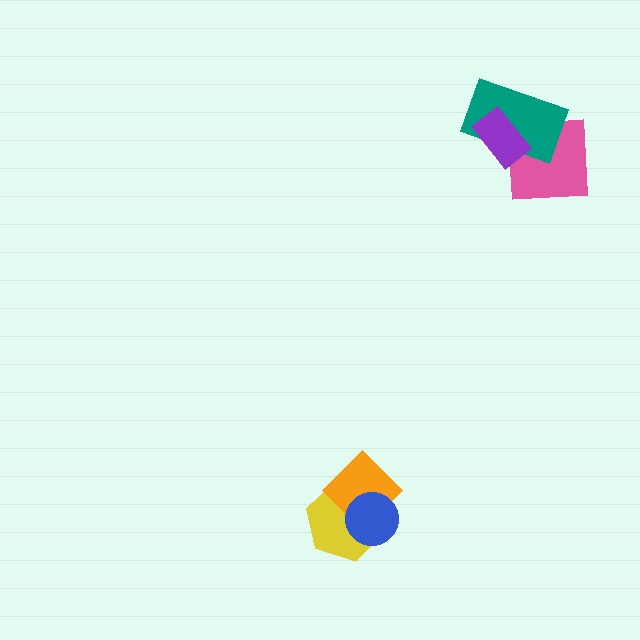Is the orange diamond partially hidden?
Yes, it is partially covered by another shape.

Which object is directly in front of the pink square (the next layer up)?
The teal rectangle is directly in front of the pink square.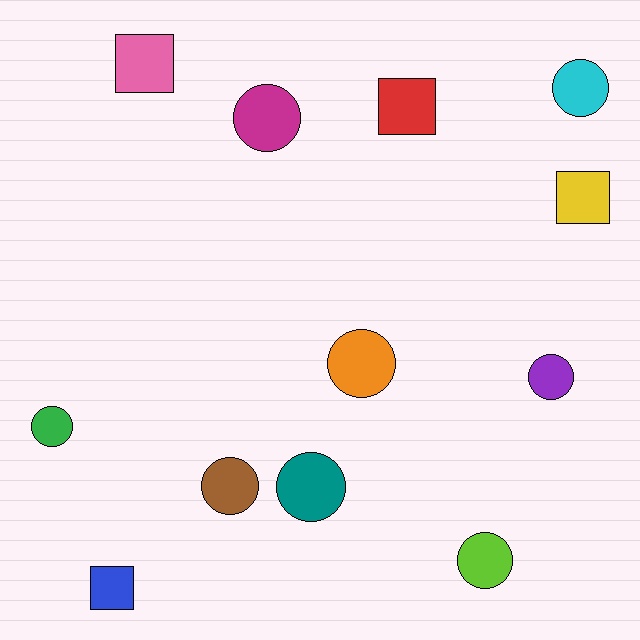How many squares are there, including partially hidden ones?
There are 4 squares.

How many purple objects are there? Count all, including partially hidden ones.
There is 1 purple object.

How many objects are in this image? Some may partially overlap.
There are 12 objects.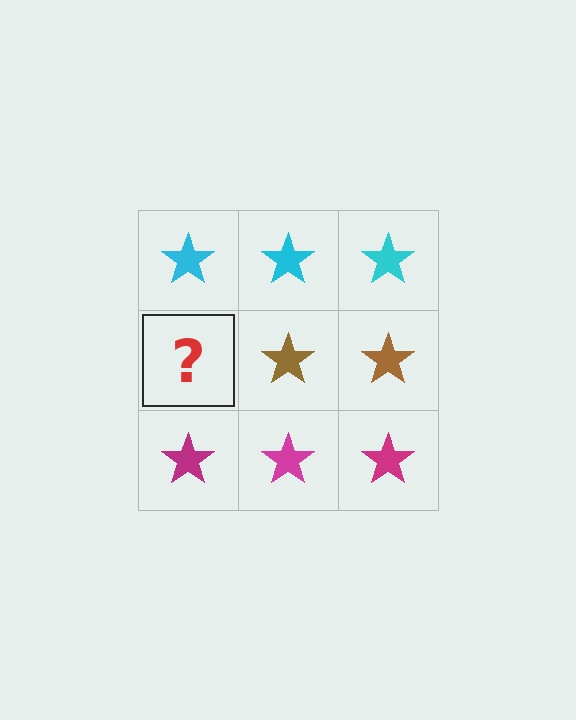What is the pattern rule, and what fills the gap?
The rule is that each row has a consistent color. The gap should be filled with a brown star.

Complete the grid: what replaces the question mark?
The question mark should be replaced with a brown star.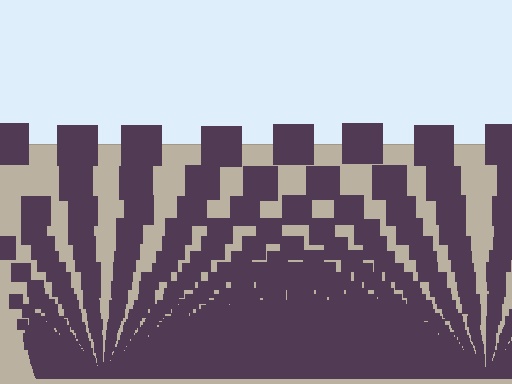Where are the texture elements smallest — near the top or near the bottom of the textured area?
Near the bottom.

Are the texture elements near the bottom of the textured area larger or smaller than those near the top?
Smaller. The gradient is inverted — elements near the bottom are smaller and denser.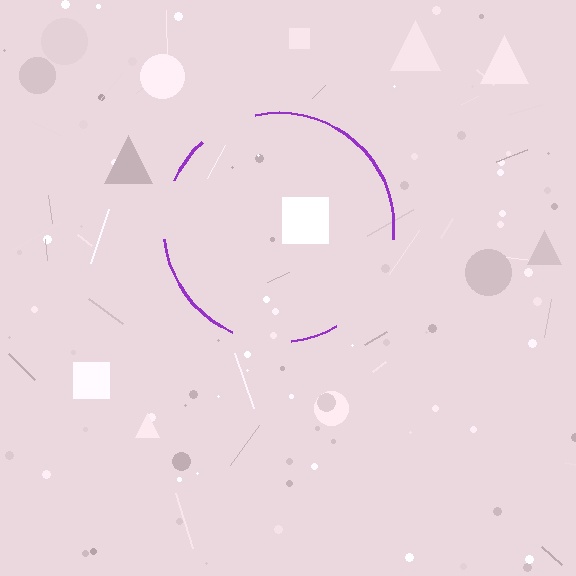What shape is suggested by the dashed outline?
The dashed outline suggests a circle.